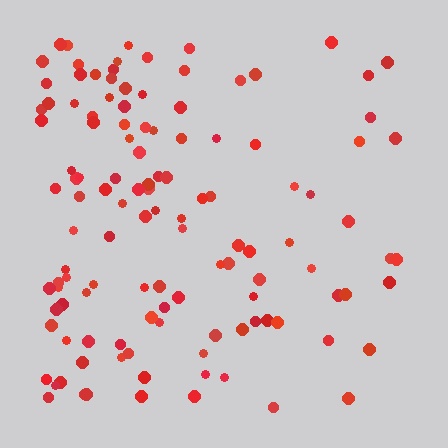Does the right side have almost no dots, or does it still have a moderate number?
Still a moderate number, just noticeably fewer than the left.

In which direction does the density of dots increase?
From right to left, with the left side densest.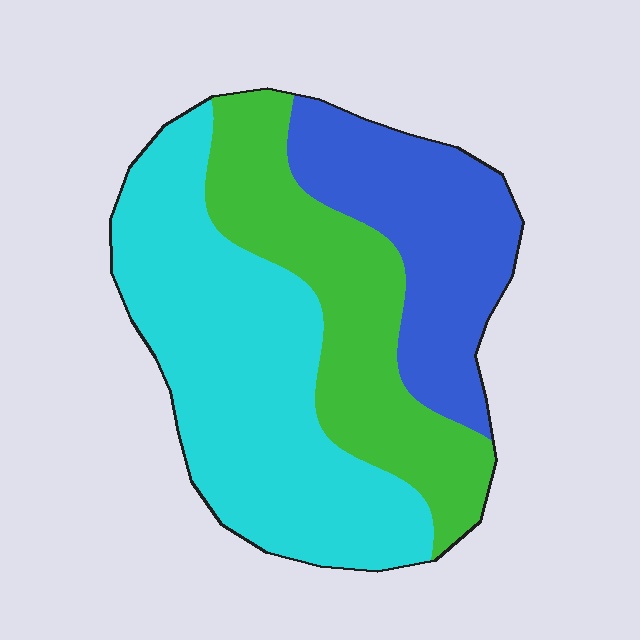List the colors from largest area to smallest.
From largest to smallest: cyan, green, blue.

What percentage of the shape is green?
Green covers 30% of the shape.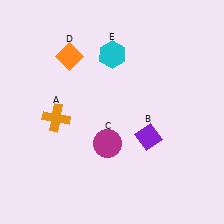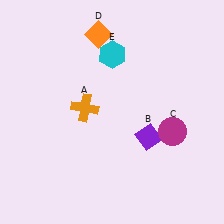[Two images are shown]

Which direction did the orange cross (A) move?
The orange cross (A) moved right.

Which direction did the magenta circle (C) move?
The magenta circle (C) moved right.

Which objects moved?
The objects that moved are: the orange cross (A), the magenta circle (C), the orange diamond (D).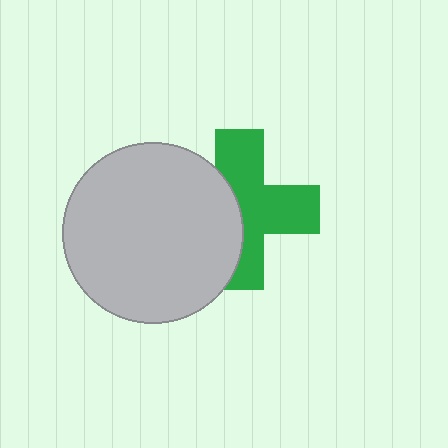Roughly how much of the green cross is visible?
About half of it is visible (roughly 60%).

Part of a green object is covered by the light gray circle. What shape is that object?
It is a cross.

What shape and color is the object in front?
The object in front is a light gray circle.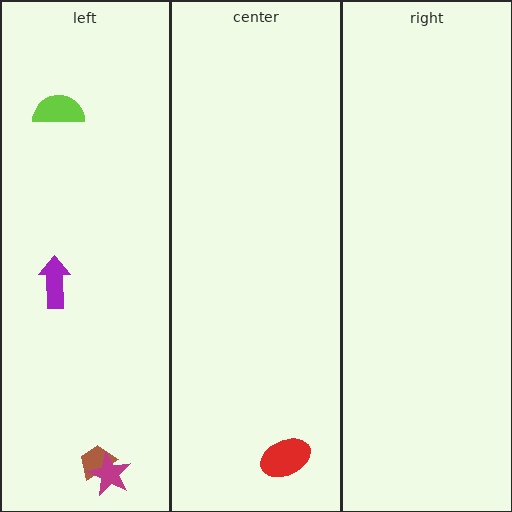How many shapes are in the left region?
4.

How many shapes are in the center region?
1.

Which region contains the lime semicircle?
The left region.